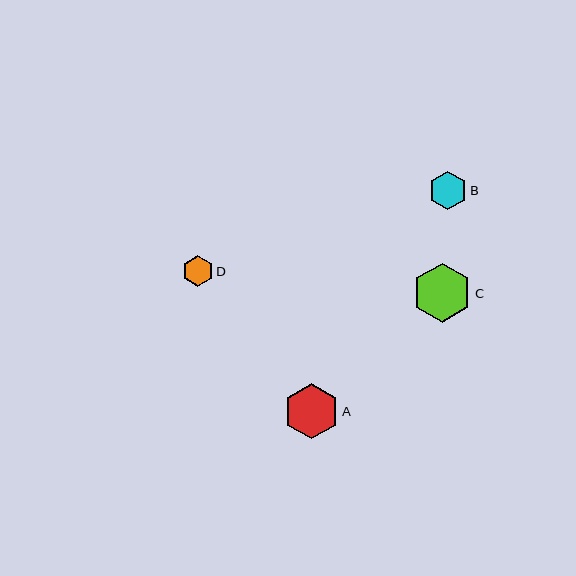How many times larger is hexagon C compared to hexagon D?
Hexagon C is approximately 1.9 times the size of hexagon D.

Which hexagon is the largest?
Hexagon C is the largest with a size of approximately 59 pixels.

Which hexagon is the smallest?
Hexagon D is the smallest with a size of approximately 31 pixels.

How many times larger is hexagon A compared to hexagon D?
Hexagon A is approximately 1.8 times the size of hexagon D.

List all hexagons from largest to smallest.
From largest to smallest: C, A, B, D.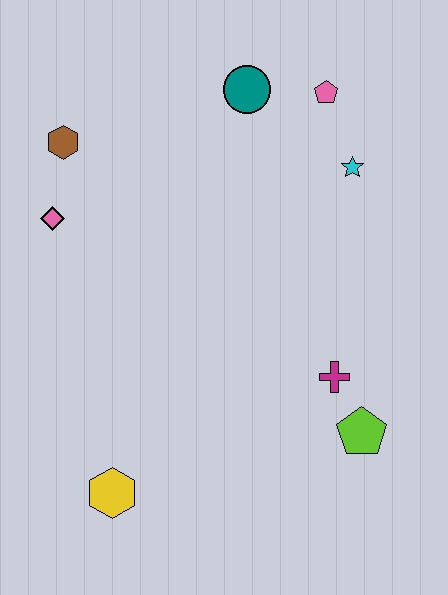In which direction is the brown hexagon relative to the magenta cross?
The brown hexagon is to the left of the magenta cross.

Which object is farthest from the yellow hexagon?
The pink pentagon is farthest from the yellow hexagon.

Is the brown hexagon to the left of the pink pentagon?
Yes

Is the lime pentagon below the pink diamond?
Yes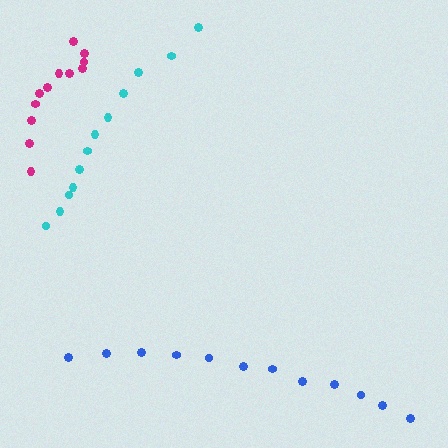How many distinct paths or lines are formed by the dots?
There are 3 distinct paths.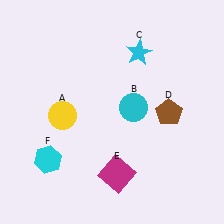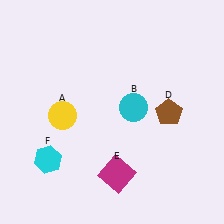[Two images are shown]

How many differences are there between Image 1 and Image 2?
There is 1 difference between the two images.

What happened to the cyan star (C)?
The cyan star (C) was removed in Image 2. It was in the top-right area of Image 1.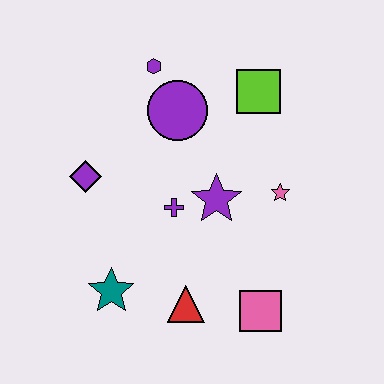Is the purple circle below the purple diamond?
No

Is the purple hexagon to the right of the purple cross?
No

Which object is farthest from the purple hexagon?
The pink square is farthest from the purple hexagon.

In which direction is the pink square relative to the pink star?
The pink square is below the pink star.